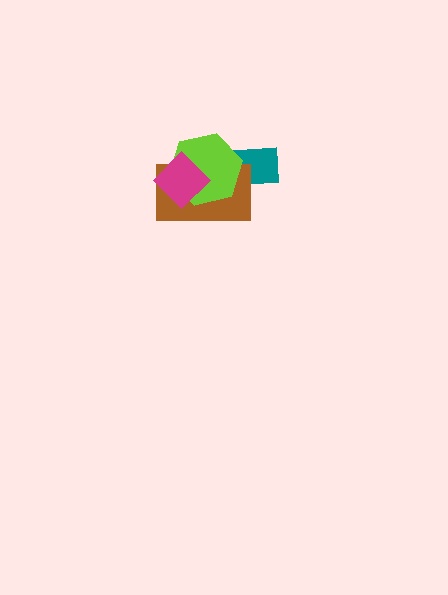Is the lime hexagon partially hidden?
Yes, it is partially covered by another shape.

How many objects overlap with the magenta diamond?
2 objects overlap with the magenta diamond.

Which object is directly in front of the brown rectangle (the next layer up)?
The lime hexagon is directly in front of the brown rectangle.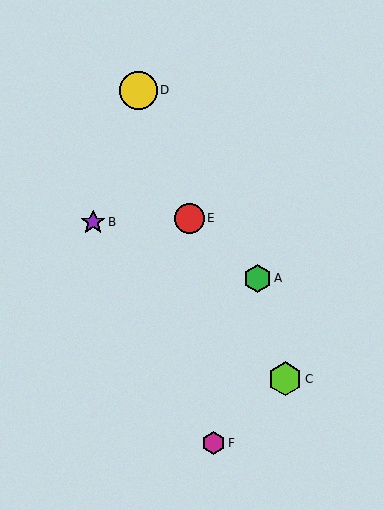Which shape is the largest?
The yellow circle (labeled D) is the largest.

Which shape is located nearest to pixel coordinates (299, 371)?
The lime hexagon (labeled C) at (285, 379) is nearest to that location.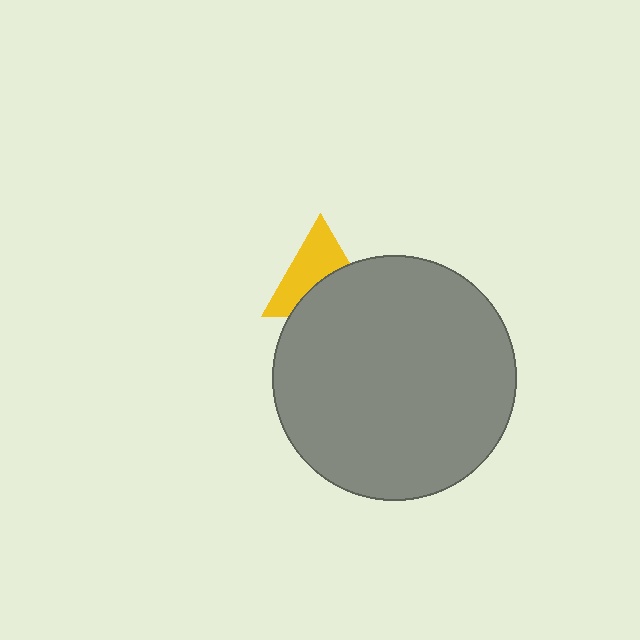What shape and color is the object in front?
The object in front is a gray circle.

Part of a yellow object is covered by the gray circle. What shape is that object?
It is a triangle.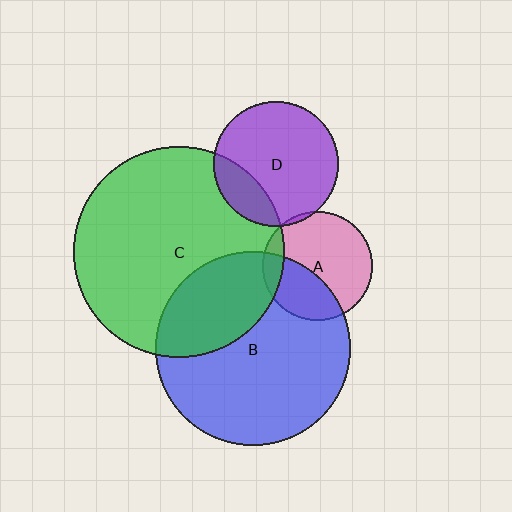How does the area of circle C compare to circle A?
Approximately 3.7 times.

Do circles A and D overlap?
Yes.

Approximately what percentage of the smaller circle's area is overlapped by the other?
Approximately 5%.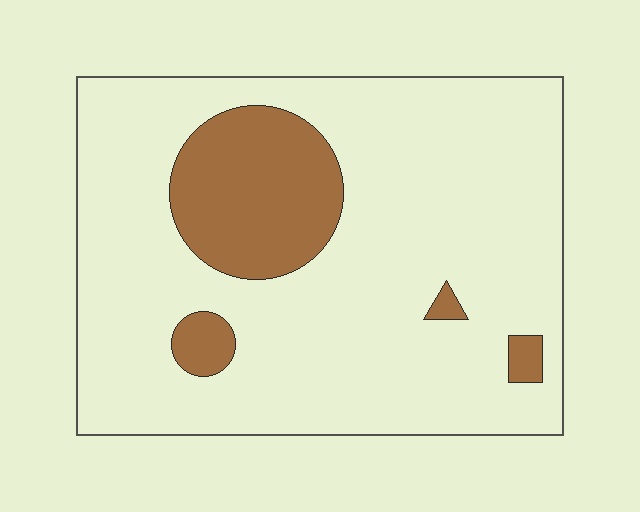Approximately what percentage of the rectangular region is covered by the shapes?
Approximately 15%.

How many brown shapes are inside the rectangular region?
4.